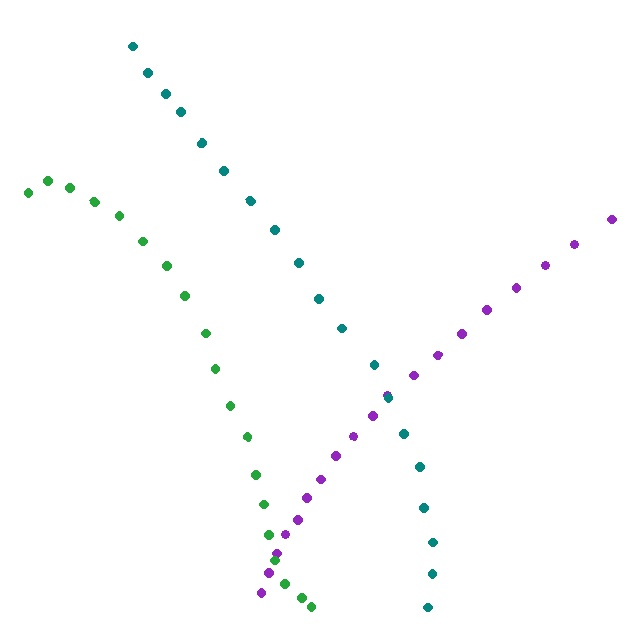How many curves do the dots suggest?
There are 3 distinct paths.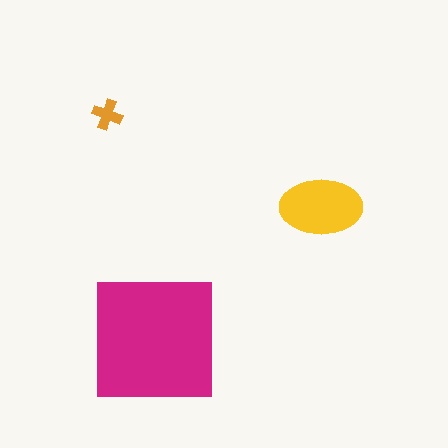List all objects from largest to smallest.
The magenta square, the yellow ellipse, the orange cross.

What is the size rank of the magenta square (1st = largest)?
1st.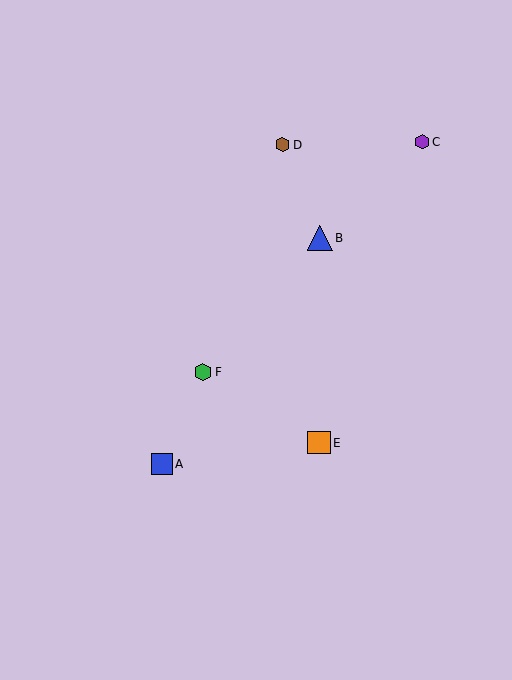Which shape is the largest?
The blue triangle (labeled B) is the largest.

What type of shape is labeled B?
Shape B is a blue triangle.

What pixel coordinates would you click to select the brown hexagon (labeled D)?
Click at (282, 145) to select the brown hexagon D.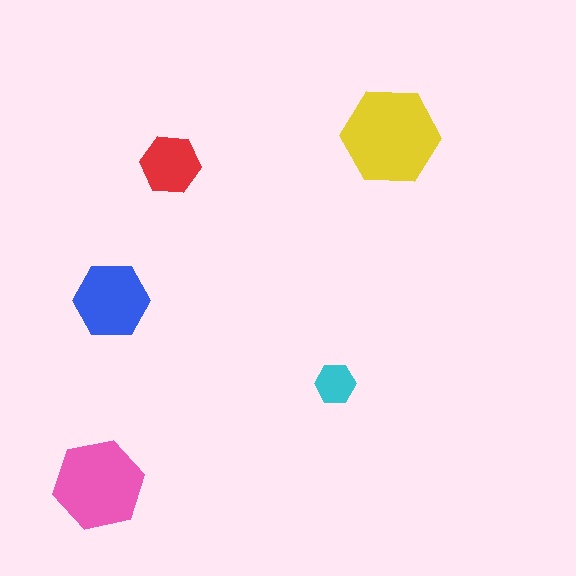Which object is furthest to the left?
The pink hexagon is leftmost.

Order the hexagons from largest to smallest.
the yellow one, the pink one, the blue one, the red one, the cyan one.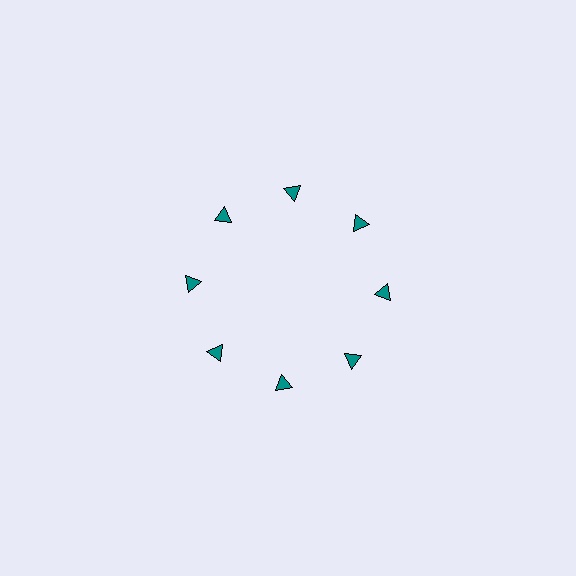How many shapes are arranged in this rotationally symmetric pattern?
There are 8 shapes, arranged in 8 groups of 1.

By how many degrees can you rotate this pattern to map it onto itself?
The pattern maps onto itself every 45 degrees of rotation.